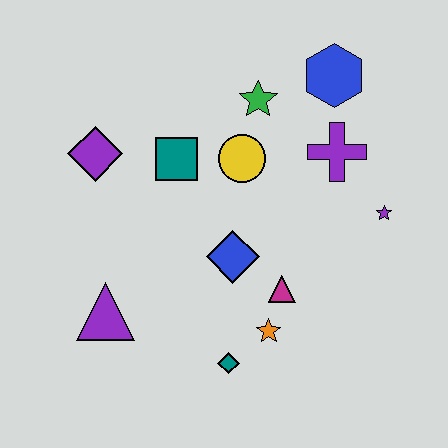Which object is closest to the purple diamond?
The teal square is closest to the purple diamond.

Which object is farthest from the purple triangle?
The blue hexagon is farthest from the purple triangle.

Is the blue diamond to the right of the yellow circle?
No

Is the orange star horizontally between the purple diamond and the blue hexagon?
Yes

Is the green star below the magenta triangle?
No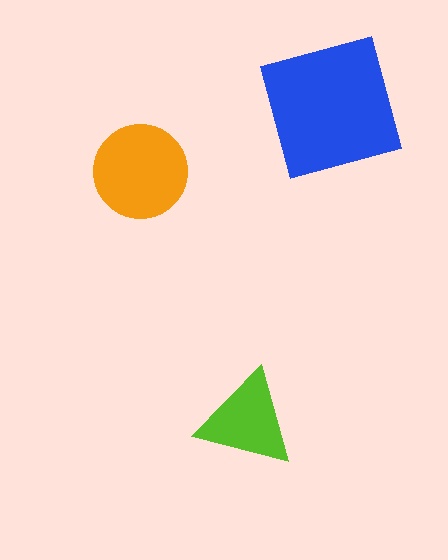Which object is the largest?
The blue square.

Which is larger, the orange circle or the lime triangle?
The orange circle.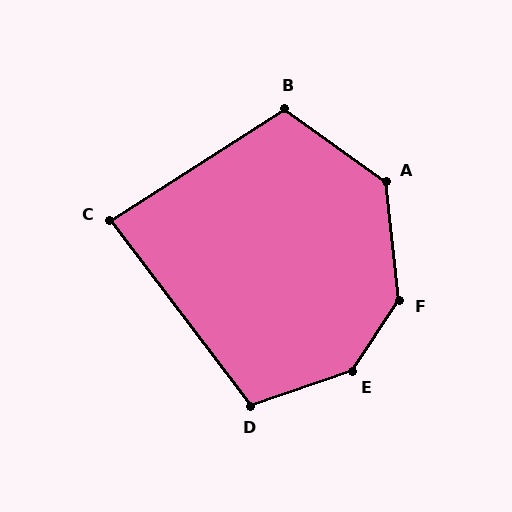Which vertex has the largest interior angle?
E, at approximately 142 degrees.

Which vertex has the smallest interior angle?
C, at approximately 86 degrees.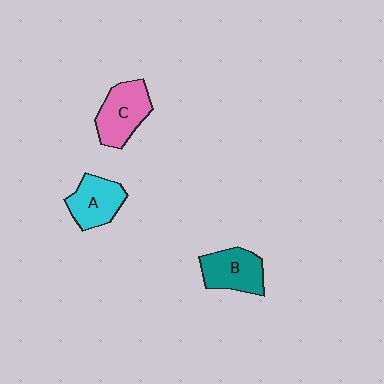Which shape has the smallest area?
Shape A (cyan).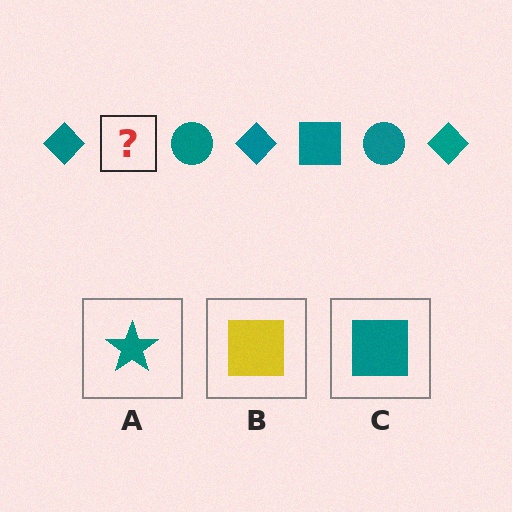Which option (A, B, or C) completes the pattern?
C.